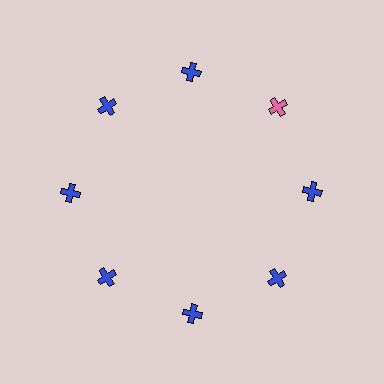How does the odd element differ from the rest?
It has a different color: pink instead of blue.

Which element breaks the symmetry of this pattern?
The pink cross at roughly the 2 o'clock position breaks the symmetry. All other shapes are blue crosses.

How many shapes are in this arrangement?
There are 8 shapes arranged in a ring pattern.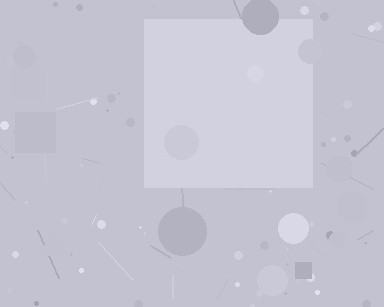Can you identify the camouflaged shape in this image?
The camouflaged shape is a square.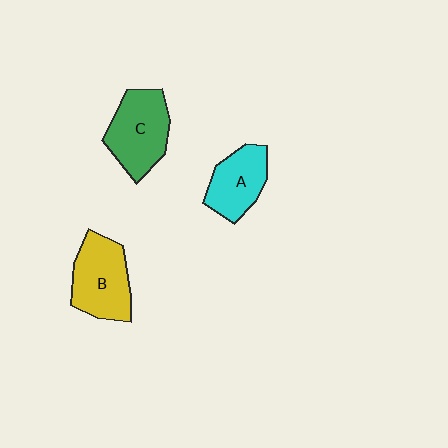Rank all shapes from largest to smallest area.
From largest to smallest: C (green), B (yellow), A (cyan).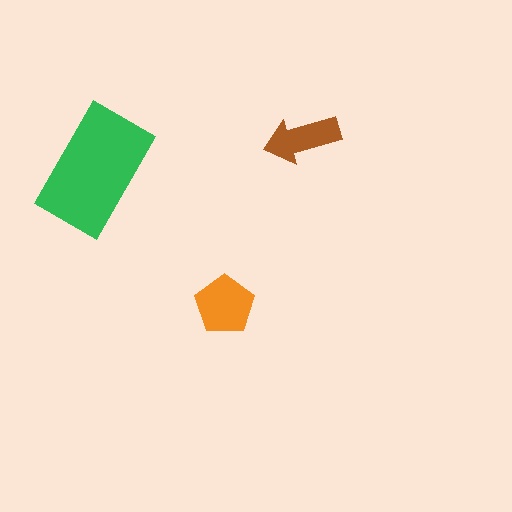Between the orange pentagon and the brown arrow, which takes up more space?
The orange pentagon.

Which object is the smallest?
The brown arrow.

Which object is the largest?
The green rectangle.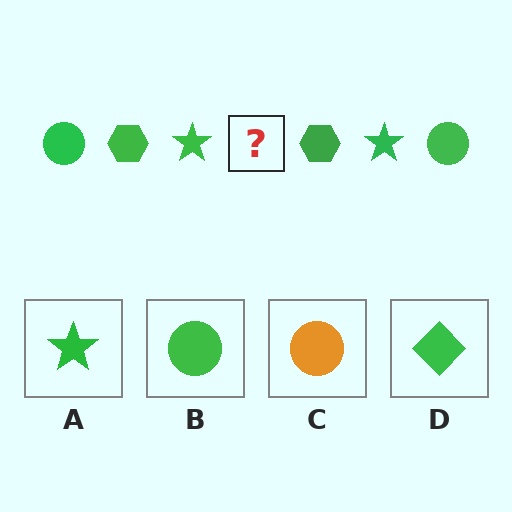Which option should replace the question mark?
Option B.